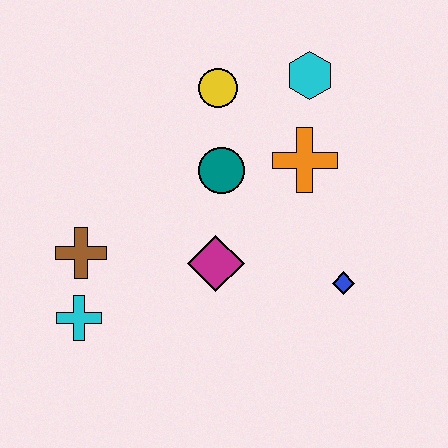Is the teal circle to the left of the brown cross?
No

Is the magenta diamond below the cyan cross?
No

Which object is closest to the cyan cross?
The brown cross is closest to the cyan cross.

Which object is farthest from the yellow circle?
The cyan cross is farthest from the yellow circle.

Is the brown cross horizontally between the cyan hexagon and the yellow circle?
No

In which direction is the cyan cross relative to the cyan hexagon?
The cyan cross is below the cyan hexagon.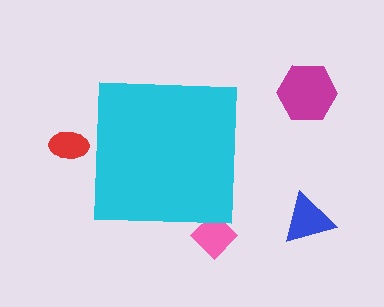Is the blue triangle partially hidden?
No, the blue triangle is fully visible.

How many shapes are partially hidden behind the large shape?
2 shapes are partially hidden.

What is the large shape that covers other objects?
A cyan square.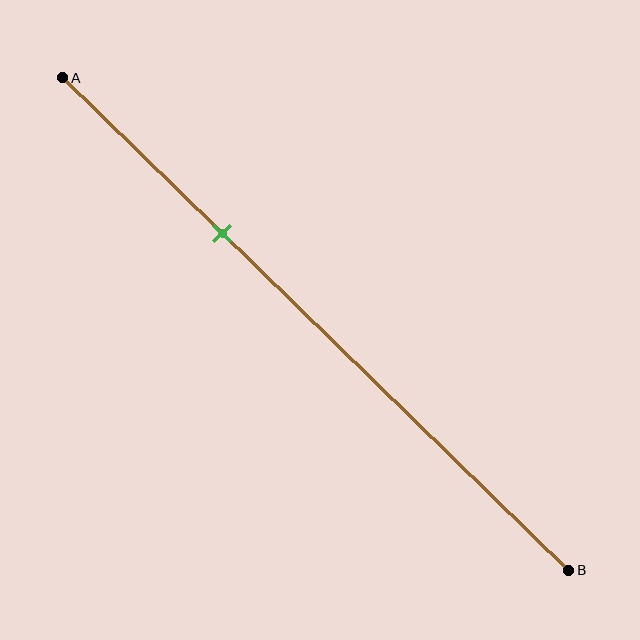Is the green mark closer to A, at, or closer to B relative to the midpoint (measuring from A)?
The green mark is closer to point A than the midpoint of segment AB.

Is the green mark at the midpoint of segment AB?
No, the mark is at about 30% from A, not at the 50% midpoint.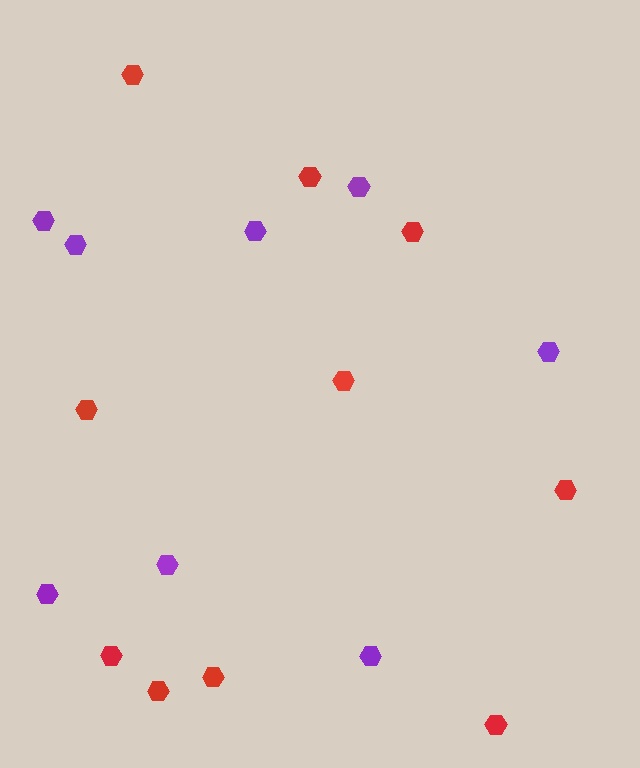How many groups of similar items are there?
There are 2 groups: one group of red hexagons (10) and one group of purple hexagons (8).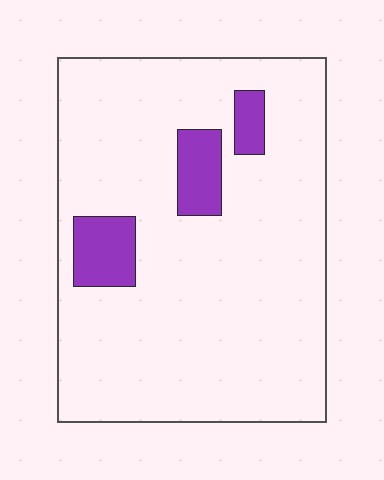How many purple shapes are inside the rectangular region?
3.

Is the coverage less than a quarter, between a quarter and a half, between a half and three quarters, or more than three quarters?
Less than a quarter.